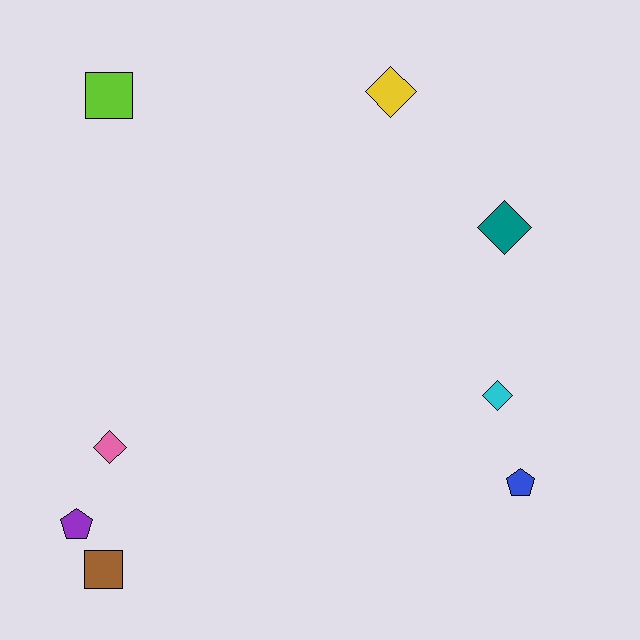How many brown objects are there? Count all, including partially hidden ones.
There is 1 brown object.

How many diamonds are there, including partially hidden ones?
There are 4 diamonds.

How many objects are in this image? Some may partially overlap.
There are 8 objects.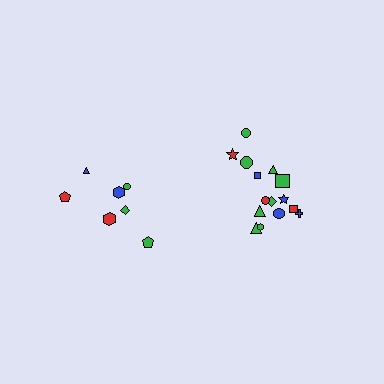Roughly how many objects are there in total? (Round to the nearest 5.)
Roughly 20 objects in total.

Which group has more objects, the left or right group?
The right group.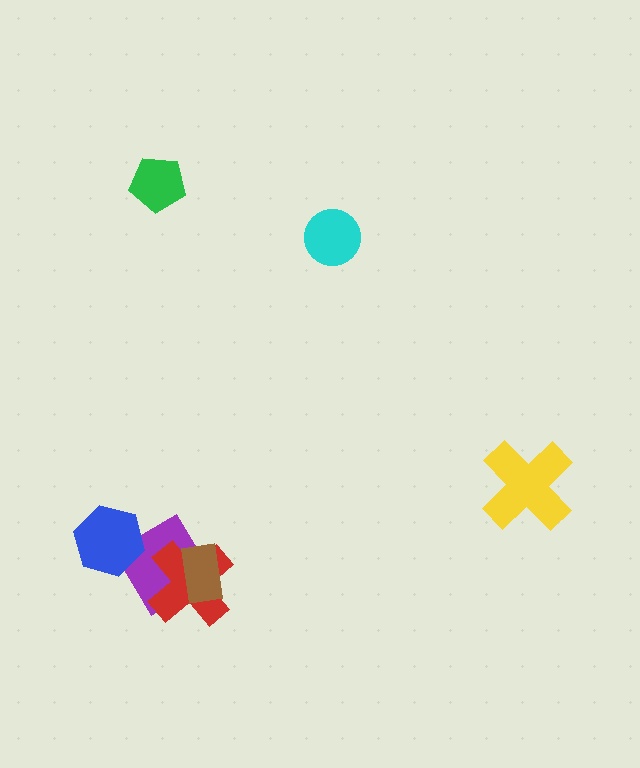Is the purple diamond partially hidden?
Yes, it is partially covered by another shape.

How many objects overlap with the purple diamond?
3 objects overlap with the purple diamond.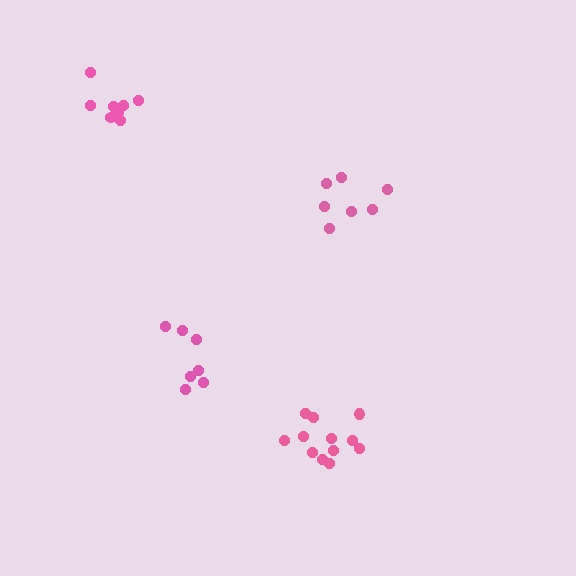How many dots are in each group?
Group 1: 7 dots, Group 2: 7 dots, Group 3: 8 dots, Group 4: 12 dots (34 total).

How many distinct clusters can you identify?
There are 4 distinct clusters.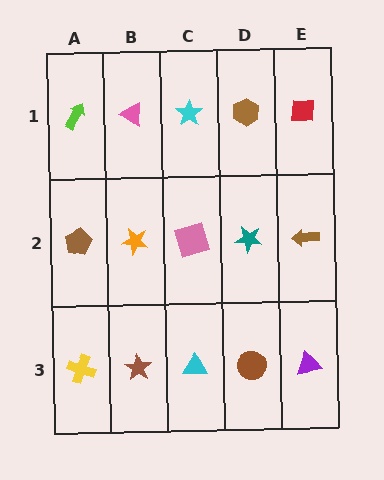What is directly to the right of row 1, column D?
A red square.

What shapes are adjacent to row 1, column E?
A brown arrow (row 2, column E), a brown hexagon (row 1, column D).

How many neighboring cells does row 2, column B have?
4.